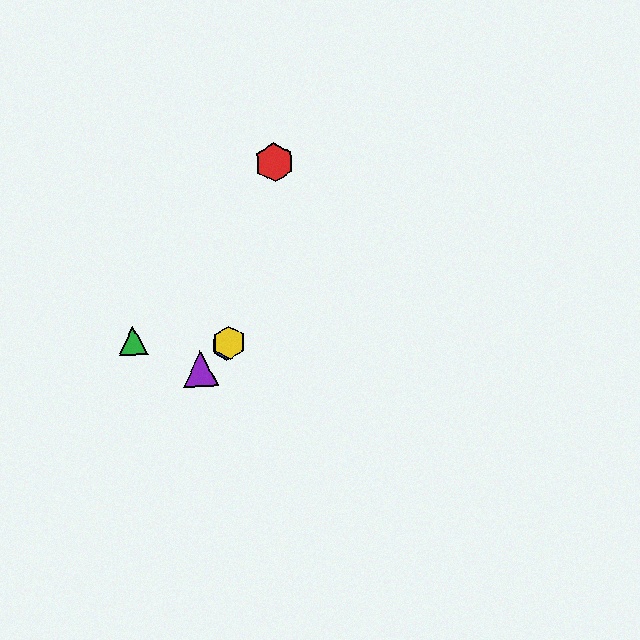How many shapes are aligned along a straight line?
3 shapes (the blue hexagon, the yellow hexagon, the purple triangle) are aligned along a straight line.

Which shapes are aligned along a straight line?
The blue hexagon, the yellow hexagon, the purple triangle are aligned along a straight line.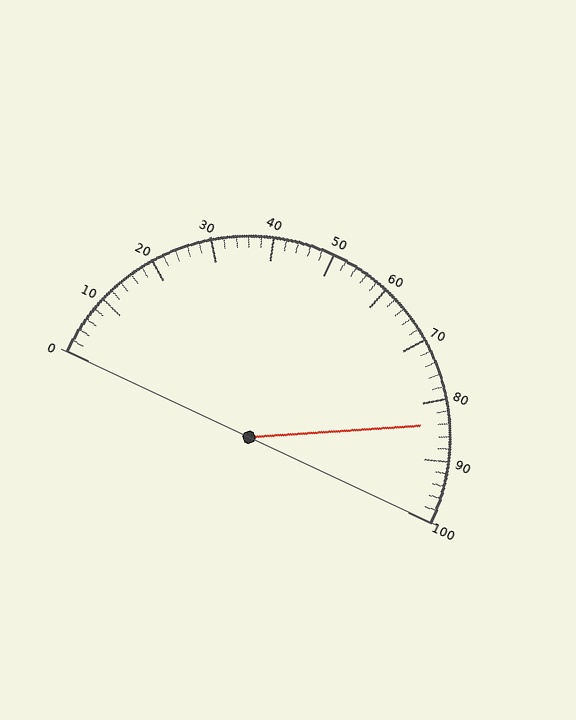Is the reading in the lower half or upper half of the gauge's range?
The reading is in the upper half of the range (0 to 100).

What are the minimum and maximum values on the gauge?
The gauge ranges from 0 to 100.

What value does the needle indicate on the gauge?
The needle indicates approximately 84.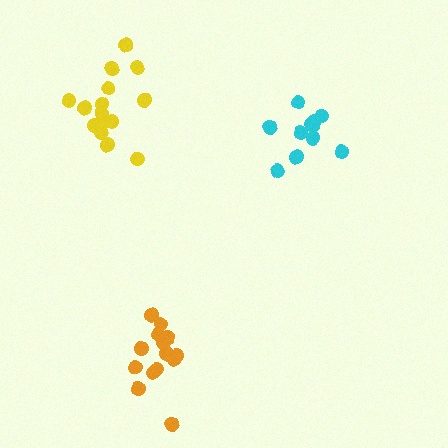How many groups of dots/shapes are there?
There are 3 groups.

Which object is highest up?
The yellow cluster is topmost.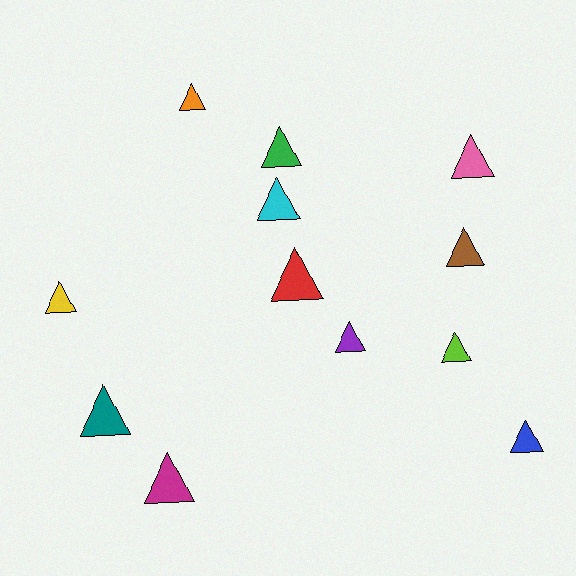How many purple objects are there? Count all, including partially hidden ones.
There is 1 purple object.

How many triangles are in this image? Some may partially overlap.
There are 12 triangles.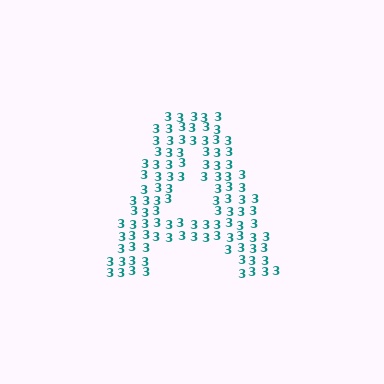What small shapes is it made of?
It is made of small digit 3's.